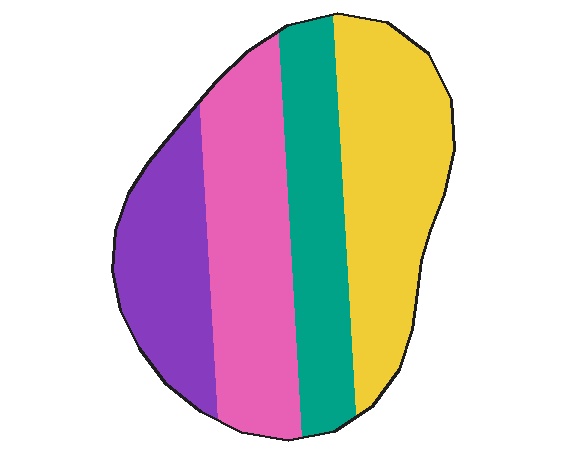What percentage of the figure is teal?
Teal covers around 20% of the figure.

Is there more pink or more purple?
Pink.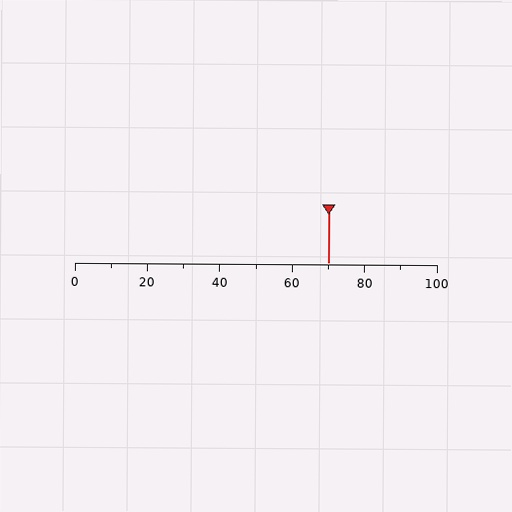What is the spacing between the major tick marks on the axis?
The major ticks are spaced 20 apart.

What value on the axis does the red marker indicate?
The marker indicates approximately 70.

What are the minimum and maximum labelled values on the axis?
The axis runs from 0 to 100.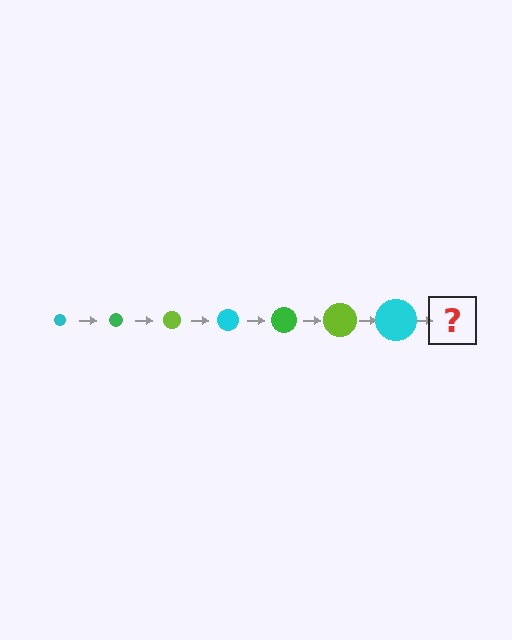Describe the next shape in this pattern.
It should be a green circle, larger than the previous one.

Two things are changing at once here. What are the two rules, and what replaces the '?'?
The two rules are that the circle grows larger each step and the color cycles through cyan, green, and lime. The '?' should be a green circle, larger than the previous one.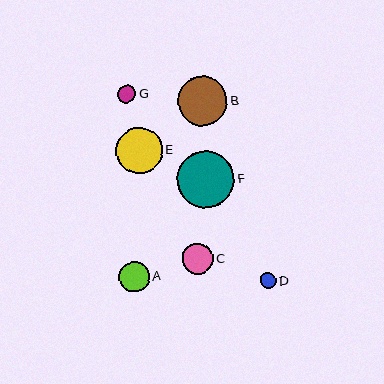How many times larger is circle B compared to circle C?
Circle B is approximately 1.6 times the size of circle C.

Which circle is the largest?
Circle F is the largest with a size of approximately 57 pixels.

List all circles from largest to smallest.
From largest to smallest: F, B, E, C, A, G, D.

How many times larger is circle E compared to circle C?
Circle E is approximately 1.5 times the size of circle C.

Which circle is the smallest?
Circle D is the smallest with a size of approximately 16 pixels.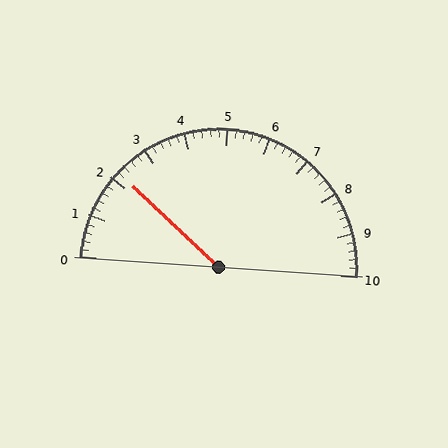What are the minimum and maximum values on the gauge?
The gauge ranges from 0 to 10.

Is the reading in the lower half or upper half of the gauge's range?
The reading is in the lower half of the range (0 to 10).